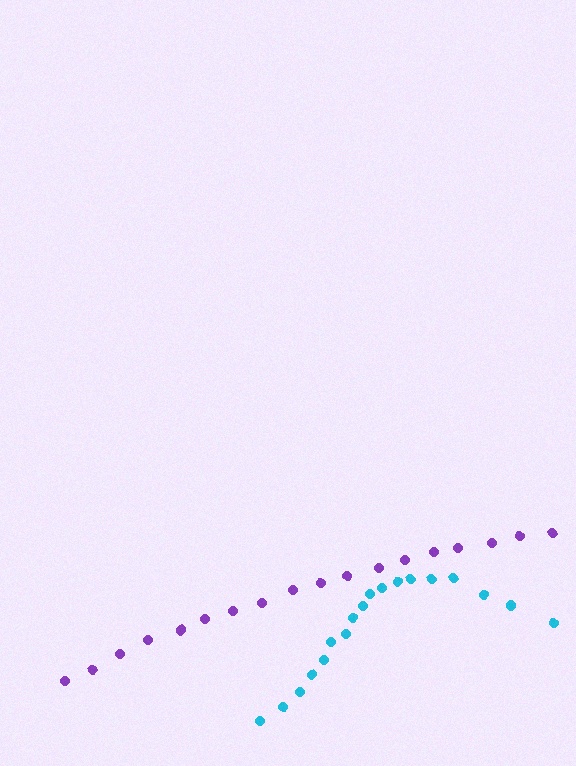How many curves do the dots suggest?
There are 2 distinct paths.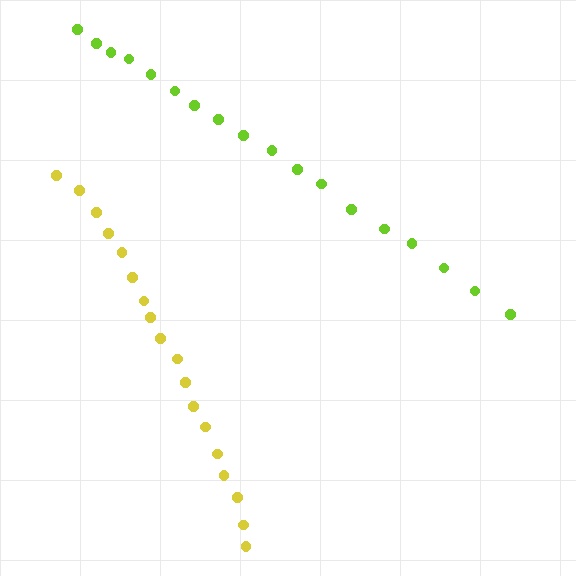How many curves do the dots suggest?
There are 2 distinct paths.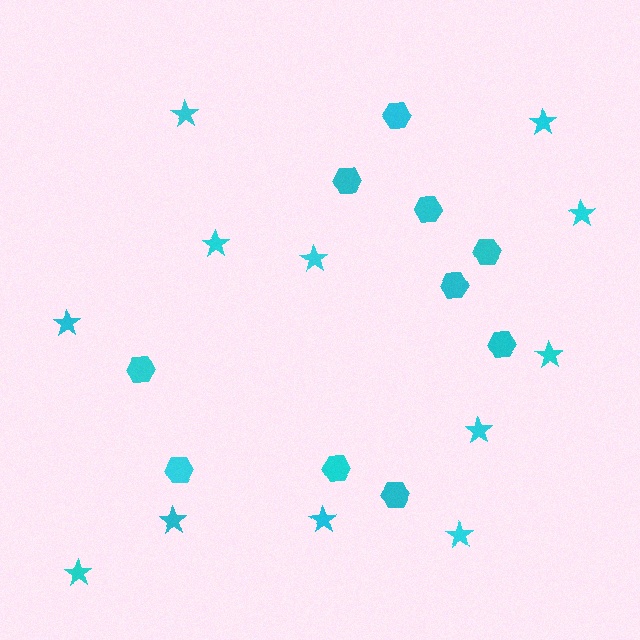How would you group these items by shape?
There are 2 groups: one group of stars (12) and one group of hexagons (10).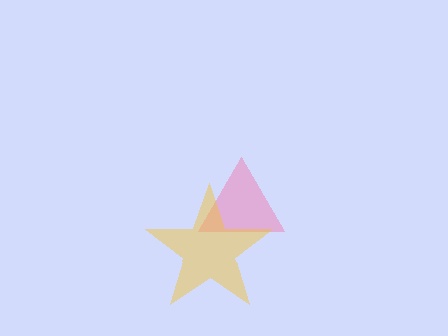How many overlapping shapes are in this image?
There are 2 overlapping shapes in the image.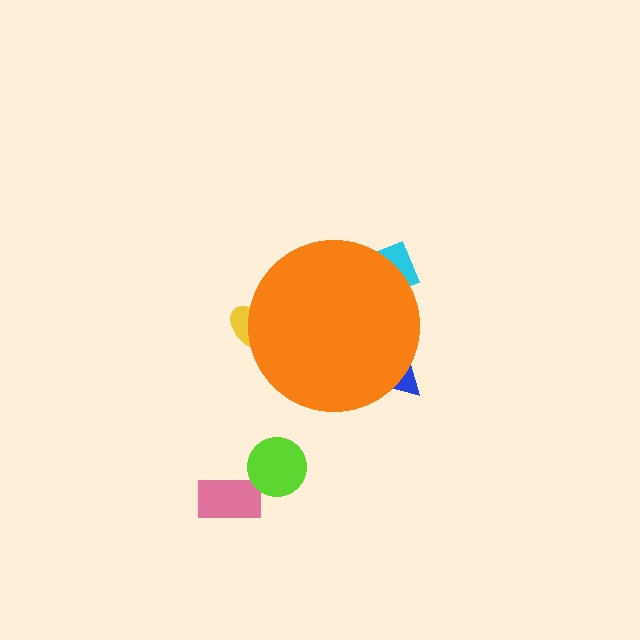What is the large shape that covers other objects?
An orange circle.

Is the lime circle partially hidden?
No, the lime circle is fully visible.